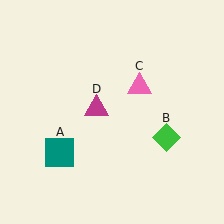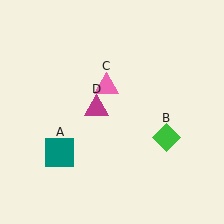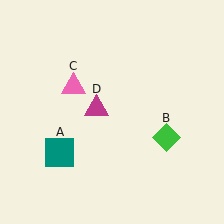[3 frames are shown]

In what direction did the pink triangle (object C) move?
The pink triangle (object C) moved left.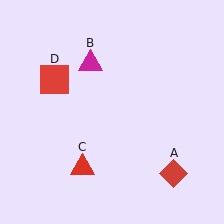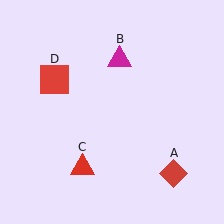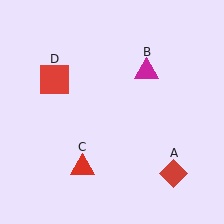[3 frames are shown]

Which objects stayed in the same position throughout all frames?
Red diamond (object A) and red triangle (object C) and red square (object D) remained stationary.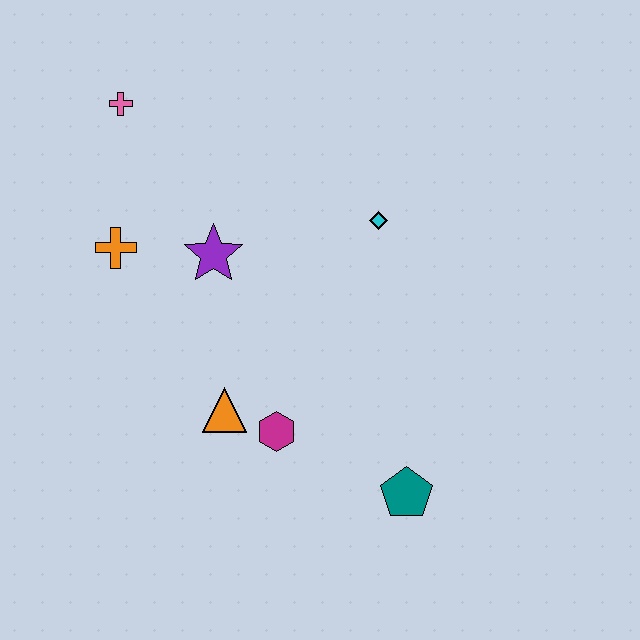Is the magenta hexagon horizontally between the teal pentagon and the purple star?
Yes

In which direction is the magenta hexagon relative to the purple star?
The magenta hexagon is below the purple star.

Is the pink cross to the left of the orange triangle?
Yes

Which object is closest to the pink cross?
The orange cross is closest to the pink cross.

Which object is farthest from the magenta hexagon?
The pink cross is farthest from the magenta hexagon.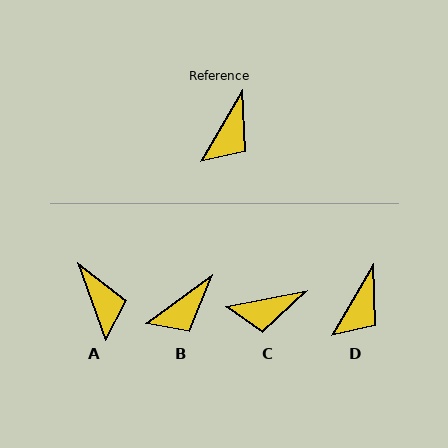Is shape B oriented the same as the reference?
No, it is off by about 24 degrees.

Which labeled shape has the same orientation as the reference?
D.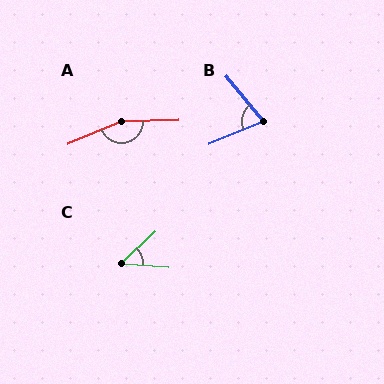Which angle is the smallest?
C, at approximately 49 degrees.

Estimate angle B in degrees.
Approximately 72 degrees.